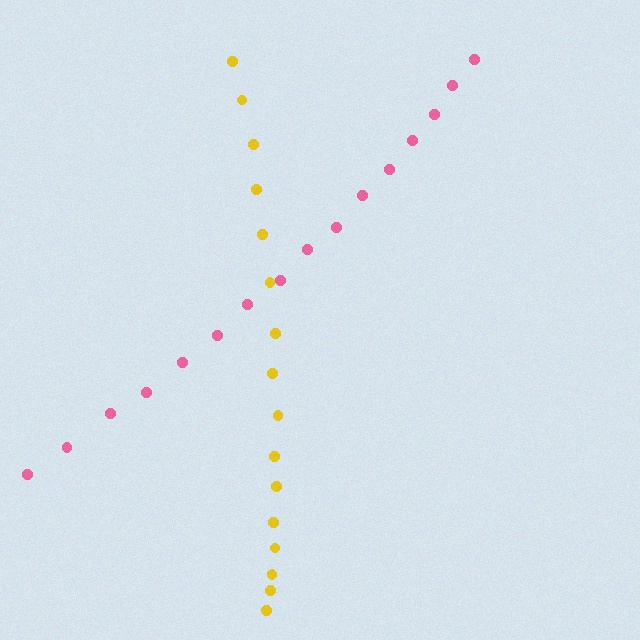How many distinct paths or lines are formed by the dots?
There are 2 distinct paths.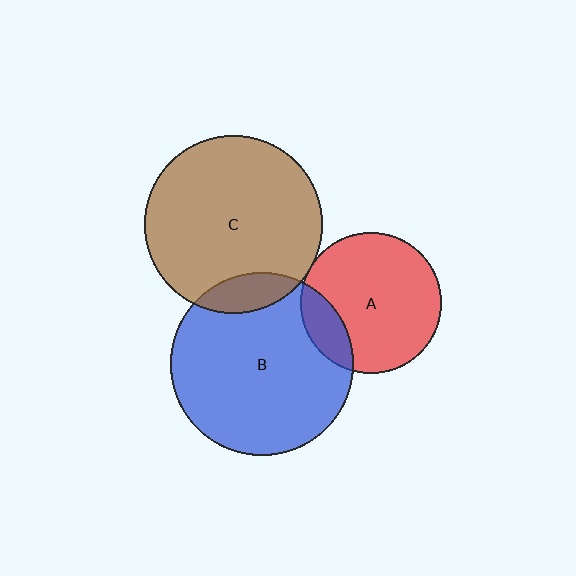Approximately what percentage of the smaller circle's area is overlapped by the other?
Approximately 15%.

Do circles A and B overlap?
Yes.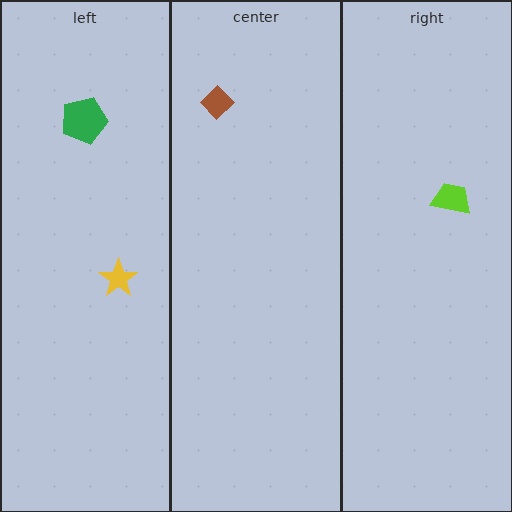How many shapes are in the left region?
2.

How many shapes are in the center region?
1.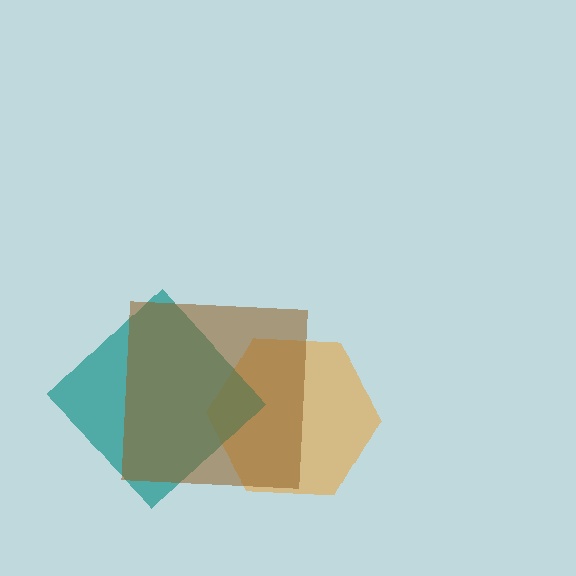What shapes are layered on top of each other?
The layered shapes are: an orange hexagon, a teal diamond, a brown square.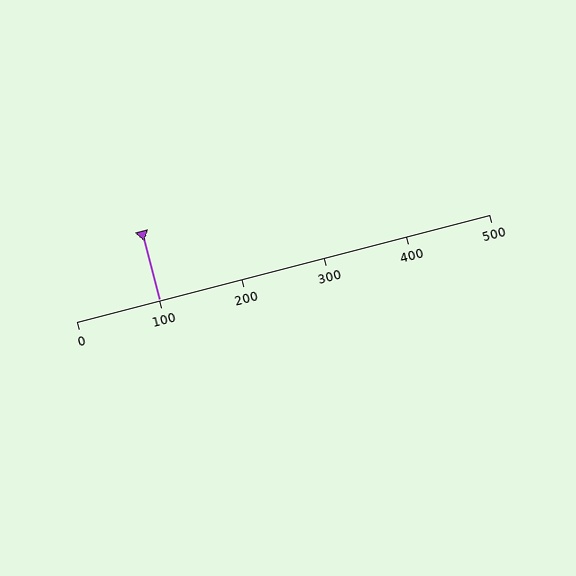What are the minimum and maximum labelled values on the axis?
The axis runs from 0 to 500.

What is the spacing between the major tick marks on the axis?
The major ticks are spaced 100 apart.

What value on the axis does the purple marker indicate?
The marker indicates approximately 100.